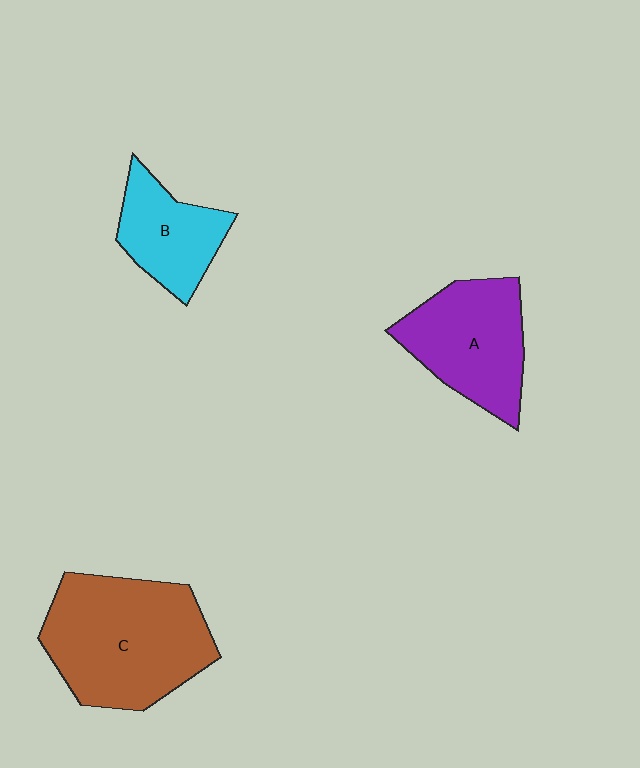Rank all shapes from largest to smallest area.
From largest to smallest: C (brown), A (purple), B (cyan).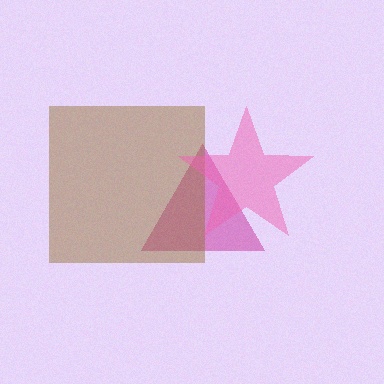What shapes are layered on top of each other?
The layered shapes are: a magenta triangle, a brown square, a pink star.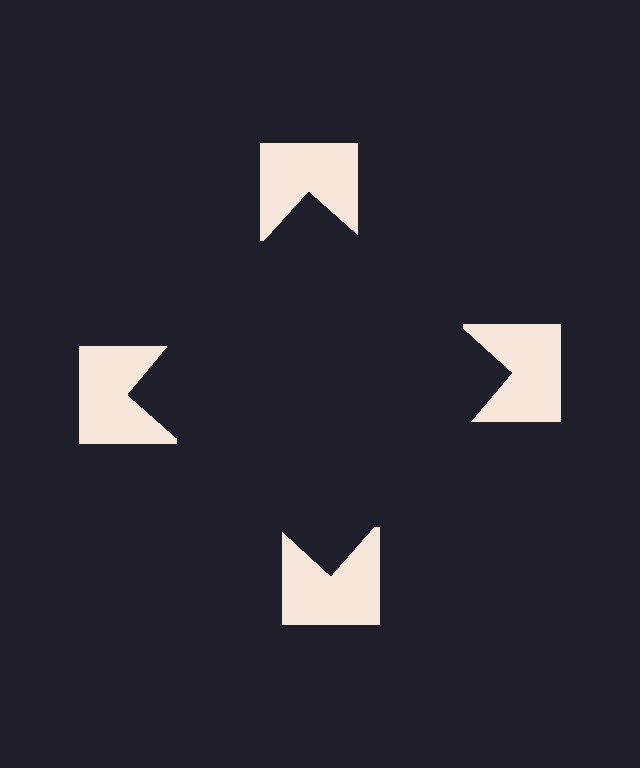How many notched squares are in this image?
There are 4 — one at each vertex of the illusory square.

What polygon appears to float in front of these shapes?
An illusory square — its edges are inferred from the aligned wedge cuts in the notched squares, not physically drawn.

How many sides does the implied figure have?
4 sides.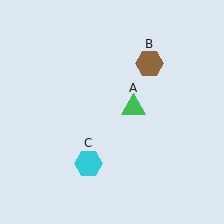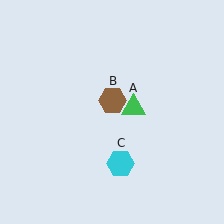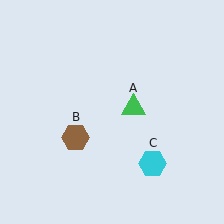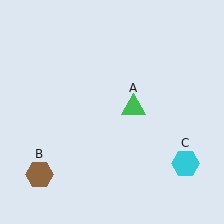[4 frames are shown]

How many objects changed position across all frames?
2 objects changed position: brown hexagon (object B), cyan hexagon (object C).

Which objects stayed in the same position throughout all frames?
Green triangle (object A) remained stationary.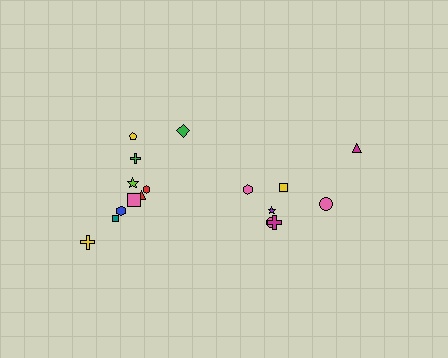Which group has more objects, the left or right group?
The left group.